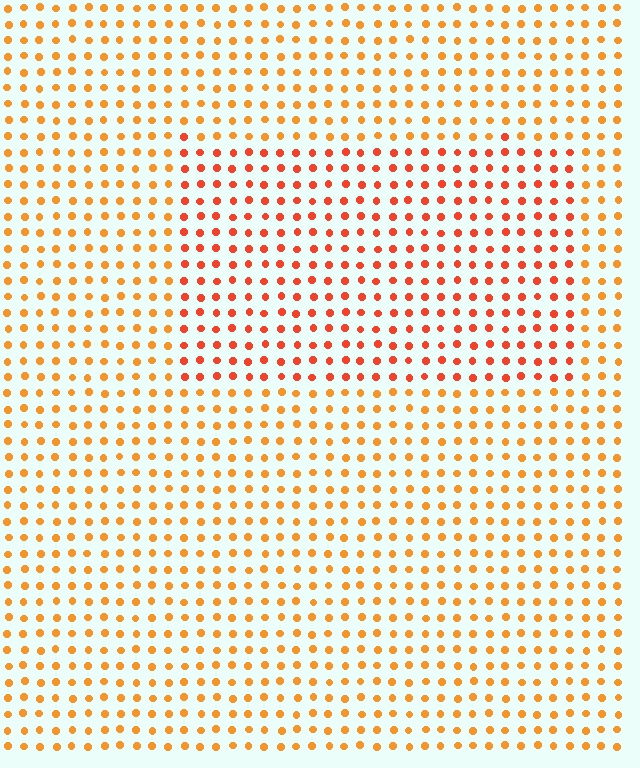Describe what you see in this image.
The image is filled with small orange elements in a uniform arrangement. A rectangle-shaped region is visible where the elements are tinted to a slightly different hue, forming a subtle color boundary.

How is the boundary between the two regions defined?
The boundary is defined purely by a slight shift in hue (about 25 degrees). Spacing, size, and orientation are identical on both sides.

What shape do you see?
I see a rectangle.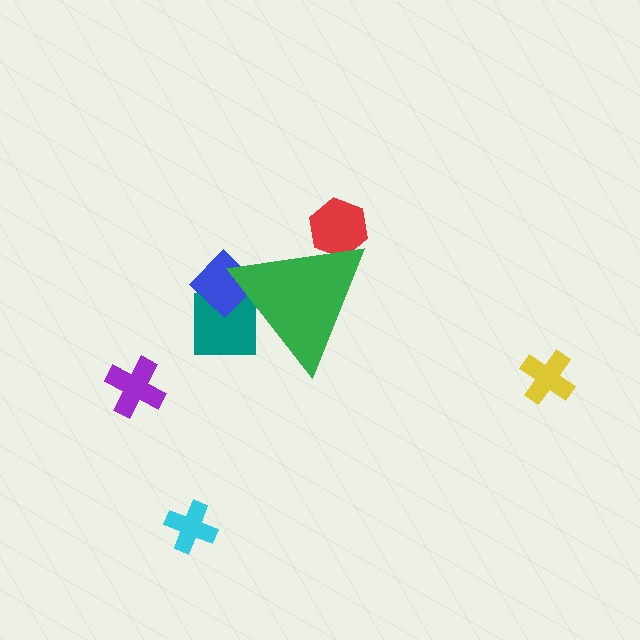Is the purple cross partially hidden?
No, the purple cross is fully visible.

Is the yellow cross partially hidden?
No, the yellow cross is fully visible.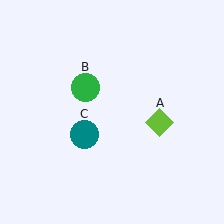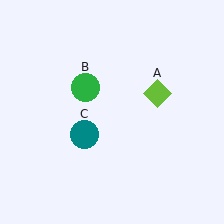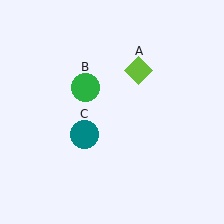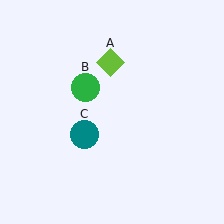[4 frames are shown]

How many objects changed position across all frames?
1 object changed position: lime diamond (object A).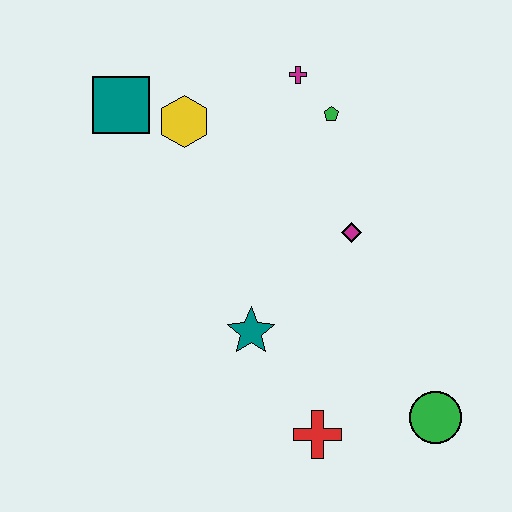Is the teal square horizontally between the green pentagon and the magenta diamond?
No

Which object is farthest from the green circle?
The teal square is farthest from the green circle.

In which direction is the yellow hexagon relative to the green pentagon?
The yellow hexagon is to the left of the green pentagon.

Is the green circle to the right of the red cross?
Yes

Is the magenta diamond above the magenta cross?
No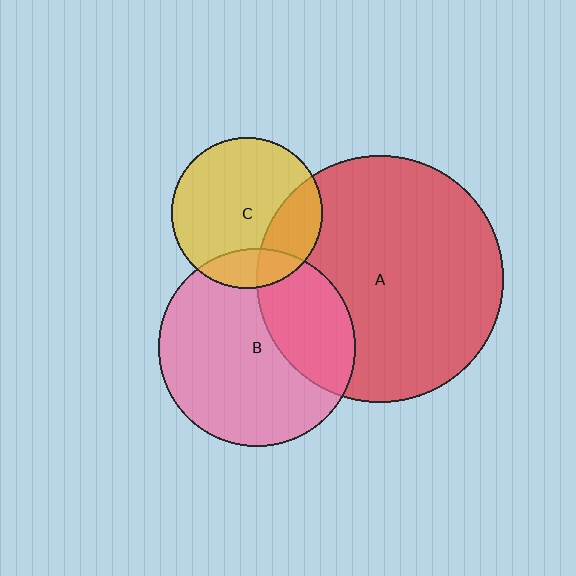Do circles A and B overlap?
Yes.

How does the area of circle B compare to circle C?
Approximately 1.7 times.